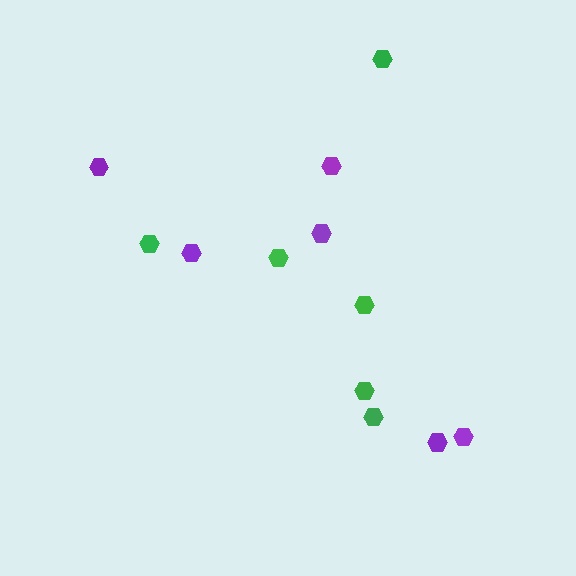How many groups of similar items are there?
There are 2 groups: one group of green hexagons (6) and one group of purple hexagons (6).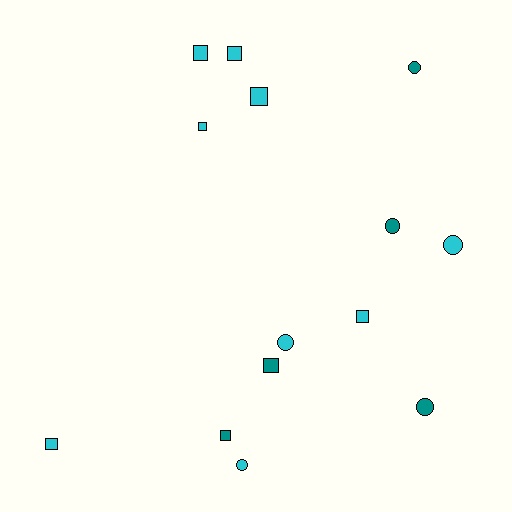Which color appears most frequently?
Cyan, with 9 objects.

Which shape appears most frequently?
Square, with 8 objects.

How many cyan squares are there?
There are 6 cyan squares.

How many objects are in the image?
There are 14 objects.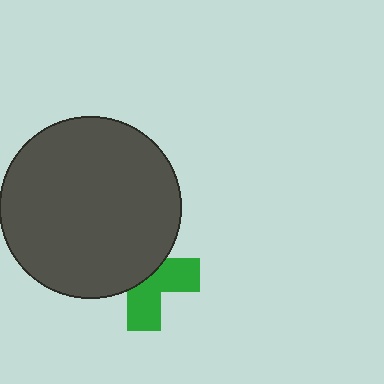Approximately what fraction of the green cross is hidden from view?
Roughly 53% of the green cross is hidden behind the dark gray circle.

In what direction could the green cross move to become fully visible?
The green cross could move toward the lower-right. That would shift it out from behind the dark gray circle entirely.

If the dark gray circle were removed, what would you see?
You would see the complete green cross.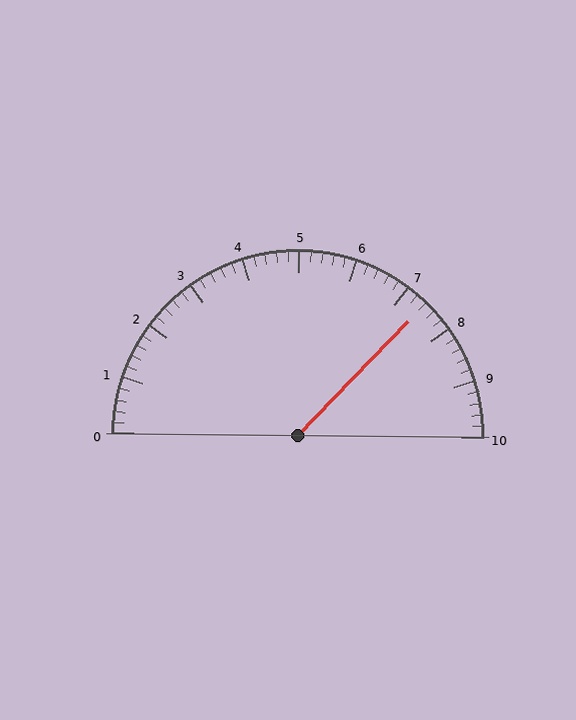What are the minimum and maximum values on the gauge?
The gauge ranges from 0 to 10.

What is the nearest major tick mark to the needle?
The nearest major tick mark is 7.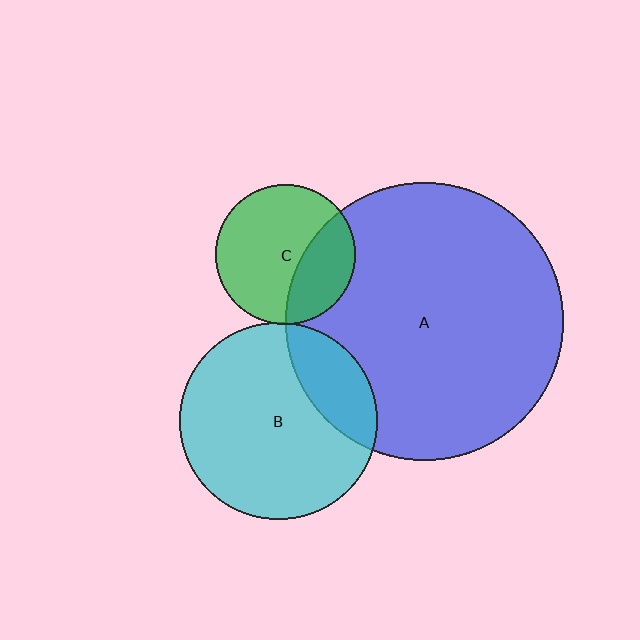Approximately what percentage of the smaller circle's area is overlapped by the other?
Approximately 5%.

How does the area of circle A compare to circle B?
Approximately 2.0 times.